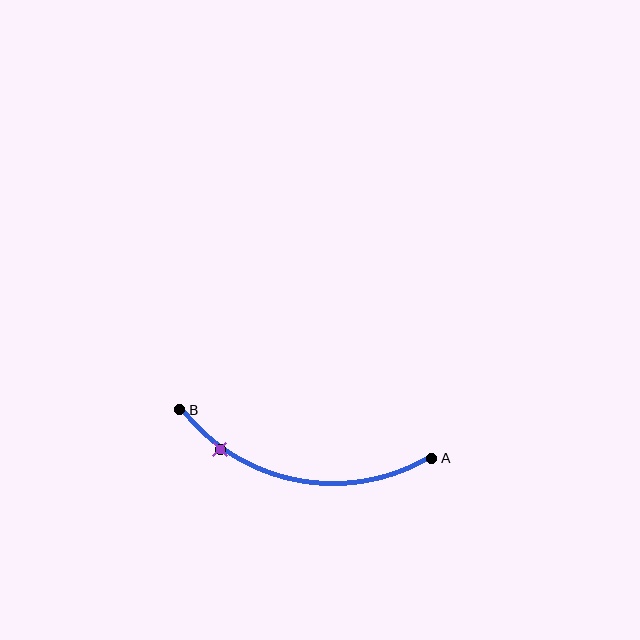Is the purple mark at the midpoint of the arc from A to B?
No. The purple mark lies on the arc but is closer to endpoint B. The arc midpoint would be at the point on the curve equidistant along the arc from both A and B.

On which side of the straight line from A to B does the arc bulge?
The arc bulges below the straight line connecting A and B.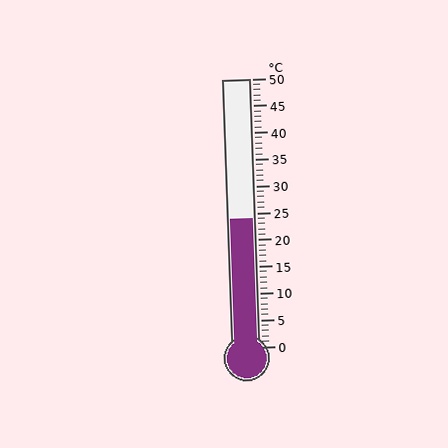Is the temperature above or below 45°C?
The temperature is below 45°C.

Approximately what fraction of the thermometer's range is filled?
The thermometer is filled to approximately 50% of its range.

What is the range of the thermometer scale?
The thermometer scale ranges from 0°C to 50°C.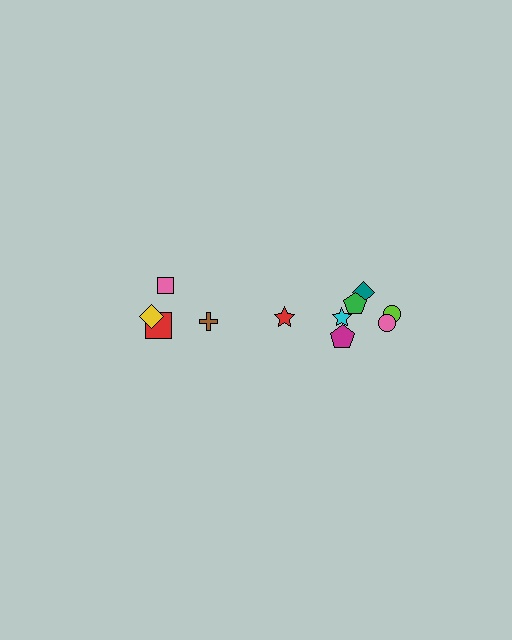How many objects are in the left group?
There are 4 objects.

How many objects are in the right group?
There are 7 objects.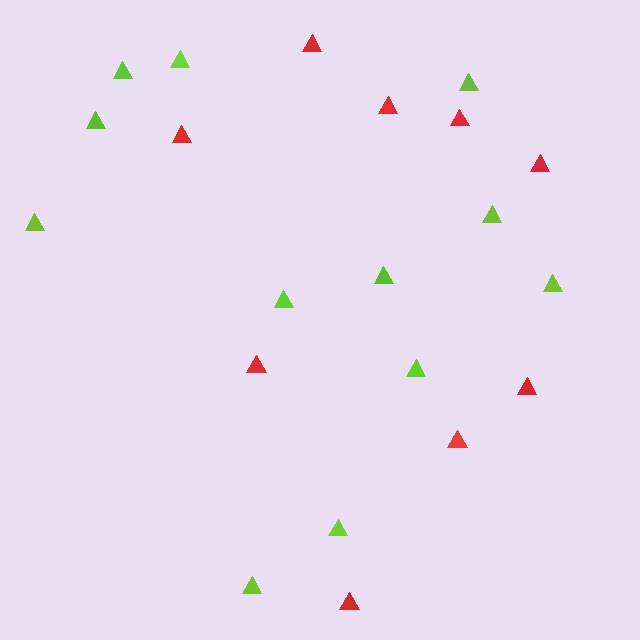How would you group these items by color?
There are 2 groups: one group of red triangles (9) and one group of lime triangles (12).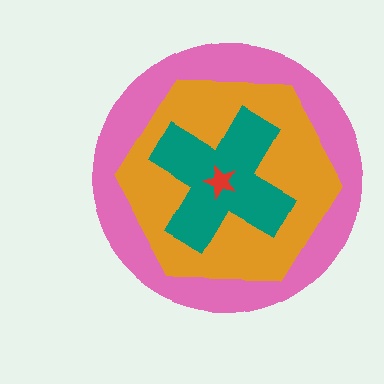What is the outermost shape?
The pink circle.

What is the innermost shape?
The red star.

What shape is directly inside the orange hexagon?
The teal cross.